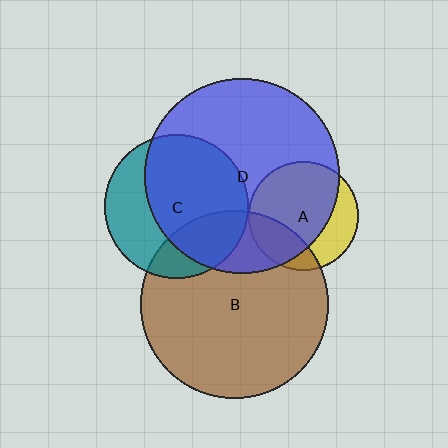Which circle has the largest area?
Circle D (blue).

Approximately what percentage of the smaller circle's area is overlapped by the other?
Approximately 20%.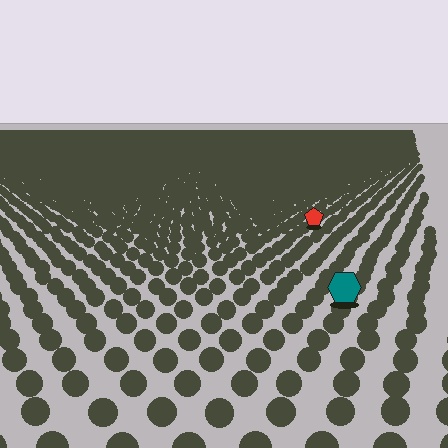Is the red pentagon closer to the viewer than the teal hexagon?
No. The teal hexagon is closer — you can tell from the texture gradient: the ground texture is coarser near it.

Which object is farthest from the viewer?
The red pentagon is farthest from the viewer. It appears smaller and the ground texture around it is denser.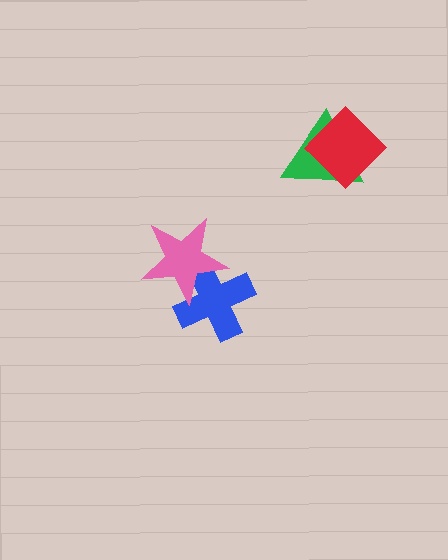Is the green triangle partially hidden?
Yes, it is partially covered by another shape.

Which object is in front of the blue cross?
The pink star is in front of the blue cross.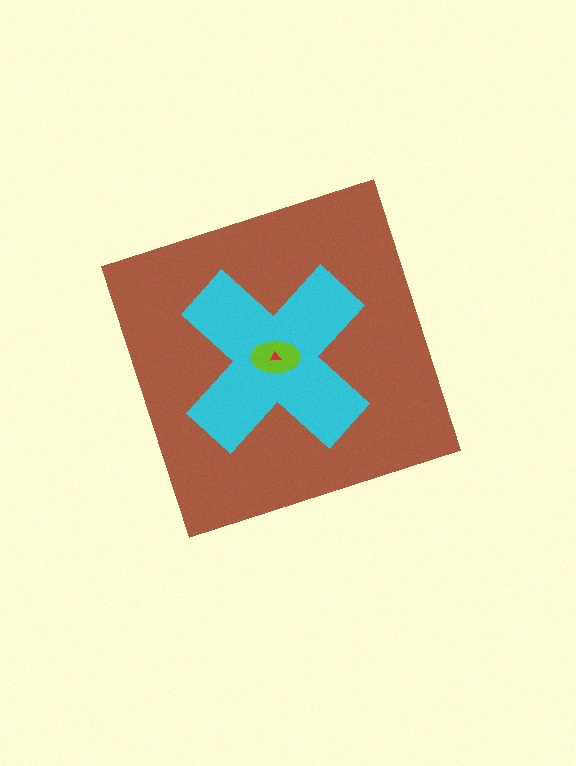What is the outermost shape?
The brown diamond.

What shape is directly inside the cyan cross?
The lime ellipse.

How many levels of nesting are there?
4.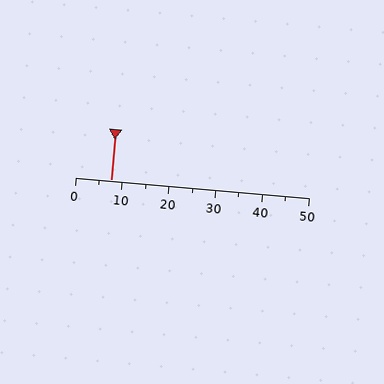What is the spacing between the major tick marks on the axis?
The major ticks are spaced 10 apart.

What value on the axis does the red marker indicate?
The marker indicates approximately 7.5.